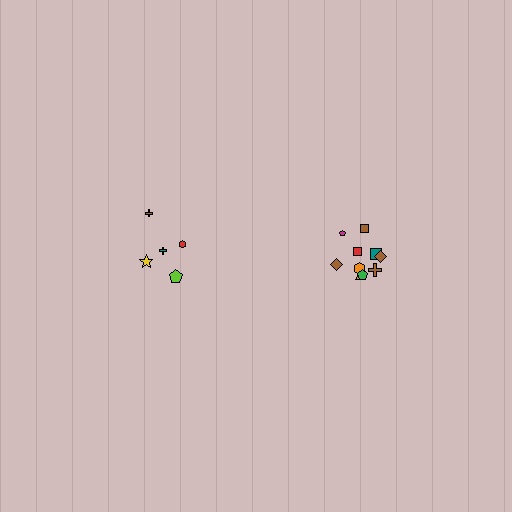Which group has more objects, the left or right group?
The right group.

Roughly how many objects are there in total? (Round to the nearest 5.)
Roughly 15 objects in total.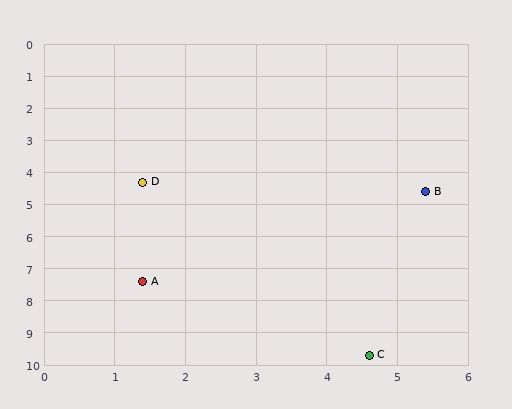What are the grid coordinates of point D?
Point D is at approximately (1.4, 4.3).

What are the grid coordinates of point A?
Point A is at approximately (1.4, 7.4).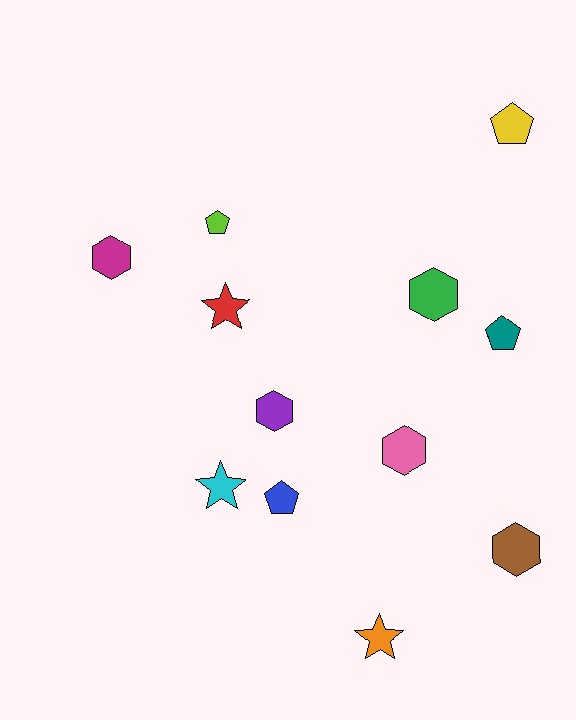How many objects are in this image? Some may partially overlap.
There are 12 objects.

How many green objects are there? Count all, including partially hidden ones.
There is 1 green object.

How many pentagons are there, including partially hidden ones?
There are 4 pentagons.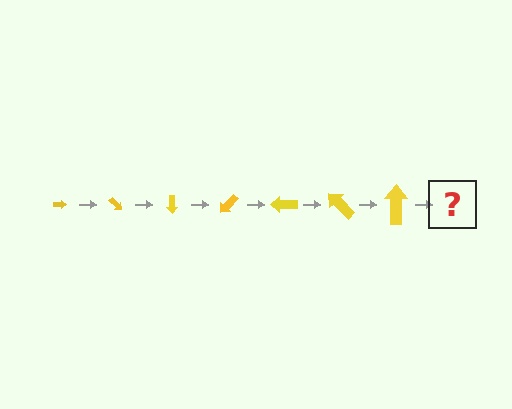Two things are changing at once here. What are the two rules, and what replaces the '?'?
The two rules are that the arrow grows larger each step and it rotates 45 degrees each step. The '?' should be an arrow, larger than the previous one and rotated 315 degrees from the start.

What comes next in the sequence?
The next element should be an arrow, larger than the previous one and rotated 315 degrees from the start.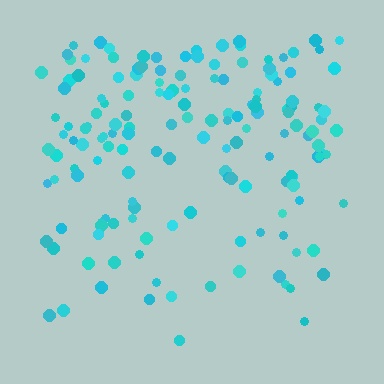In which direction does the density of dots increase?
From bottom to top, with the top side densest.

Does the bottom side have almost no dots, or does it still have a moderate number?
Still a moderate number, just noticeably fewer than the top.